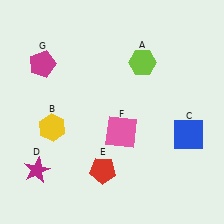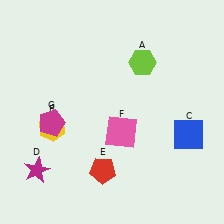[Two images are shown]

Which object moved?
The magenta pentagon (G) moved down.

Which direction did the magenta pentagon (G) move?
The magenta pentagon (G) moved down.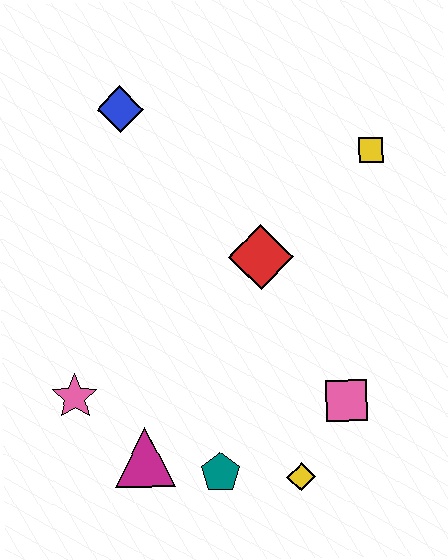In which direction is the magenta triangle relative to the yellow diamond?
The magenta triangle is to the left of the yellow diamond.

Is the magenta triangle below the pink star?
Yes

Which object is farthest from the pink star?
The yellow square is farthest from the pink star.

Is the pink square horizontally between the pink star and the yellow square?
Yes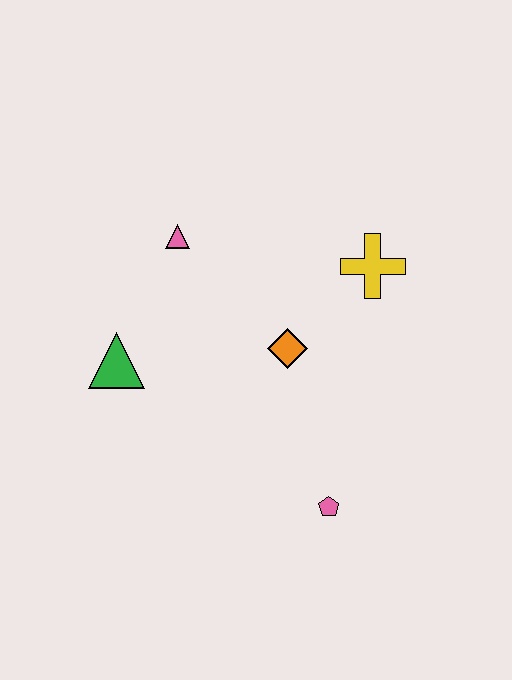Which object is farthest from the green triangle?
The yellow cross is farthest from the green triangle.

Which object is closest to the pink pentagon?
The orange diamond is closest to the pink pentagon.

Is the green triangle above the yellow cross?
No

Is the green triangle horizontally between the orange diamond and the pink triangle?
No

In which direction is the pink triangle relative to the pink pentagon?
The pink triangle is above the pink pentagon.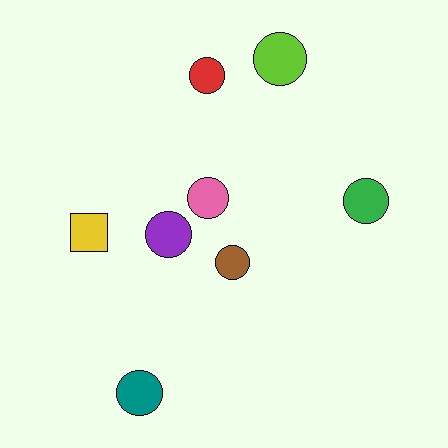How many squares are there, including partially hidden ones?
There is 1 square.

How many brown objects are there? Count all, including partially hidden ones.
There is 1 brown object.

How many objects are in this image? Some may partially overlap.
There are 8 objects.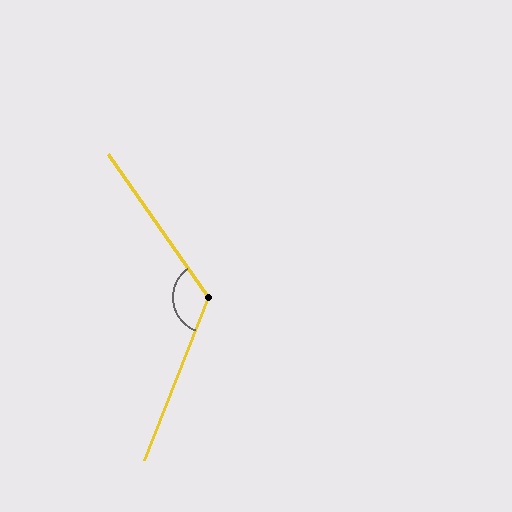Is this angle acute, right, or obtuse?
It is obtuse.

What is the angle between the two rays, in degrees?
Approximately 124 degrees.